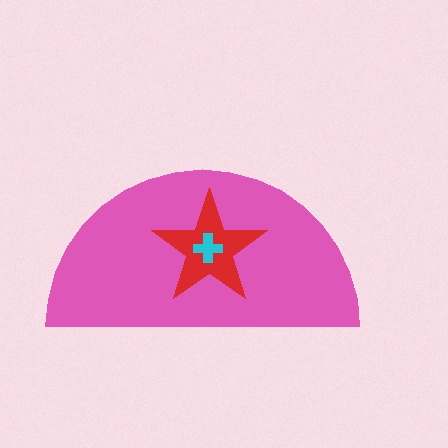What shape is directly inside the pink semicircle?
The red star.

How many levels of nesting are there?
3.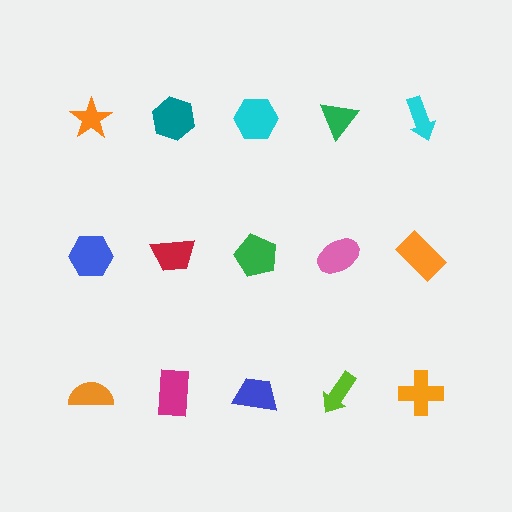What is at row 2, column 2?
A red trapezoid.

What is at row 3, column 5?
An orange cross.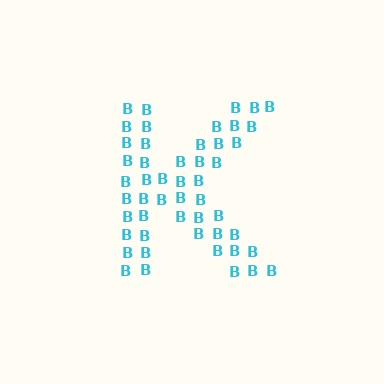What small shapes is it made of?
It is made of small letter B's.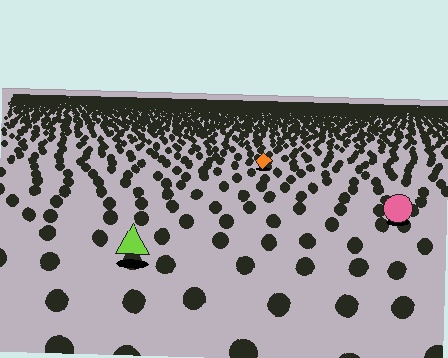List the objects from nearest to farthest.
From nearest to farthest: the lime triangle, the pink circle, the orange diamond.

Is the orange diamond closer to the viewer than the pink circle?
No. The pink circle is closer — you can tell from the texture gradient: the ground texture is coarser near it.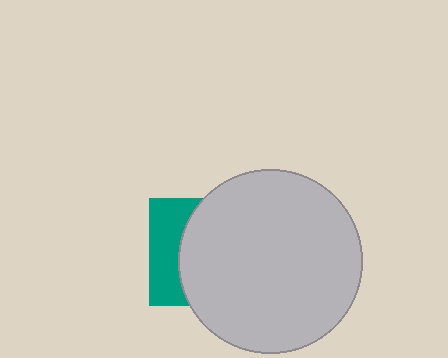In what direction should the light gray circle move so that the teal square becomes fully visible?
The light gray circle should move right. That is the shortest direction to clear the overlap and leave the teal square fully visible.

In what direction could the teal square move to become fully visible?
The teal square could move left. That would shift it out from behind the light gray circle entirely.